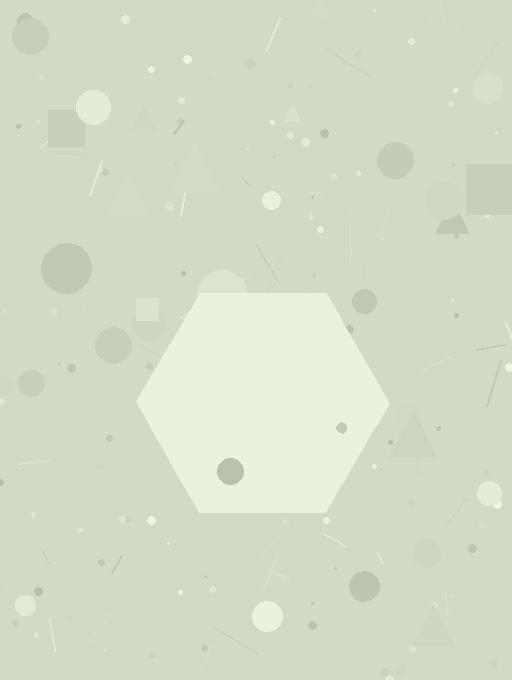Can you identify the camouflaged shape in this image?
The camouflaged shape is a hexagon.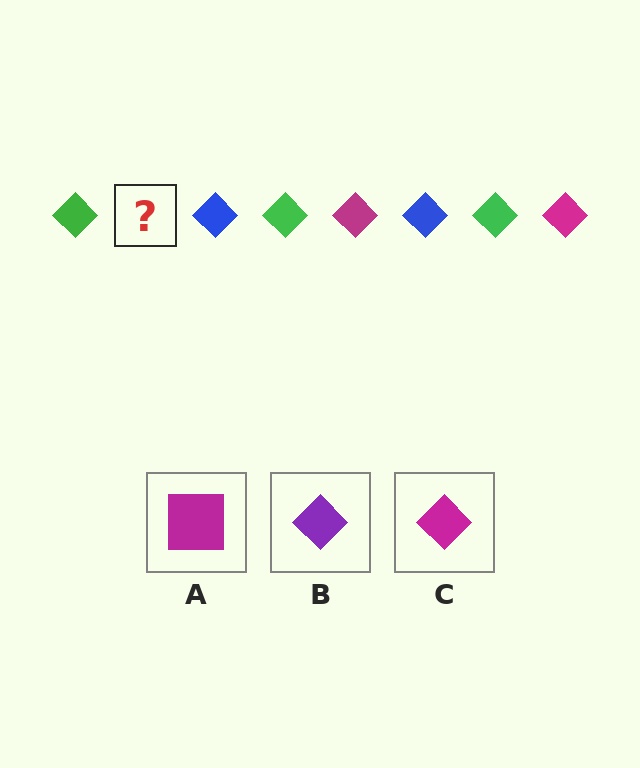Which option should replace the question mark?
Option C.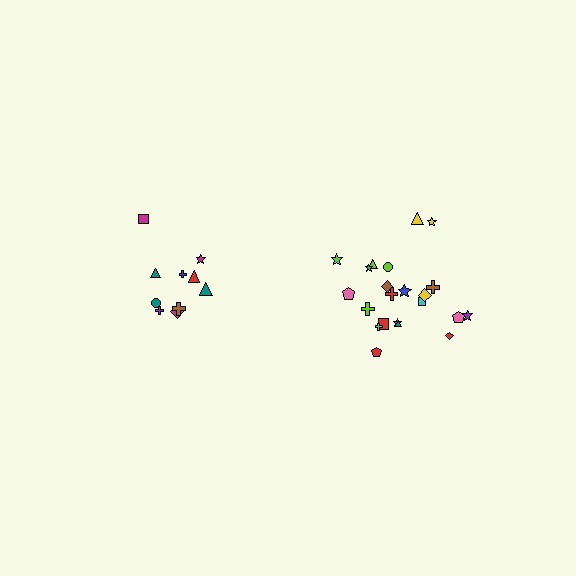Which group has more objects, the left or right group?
The right group.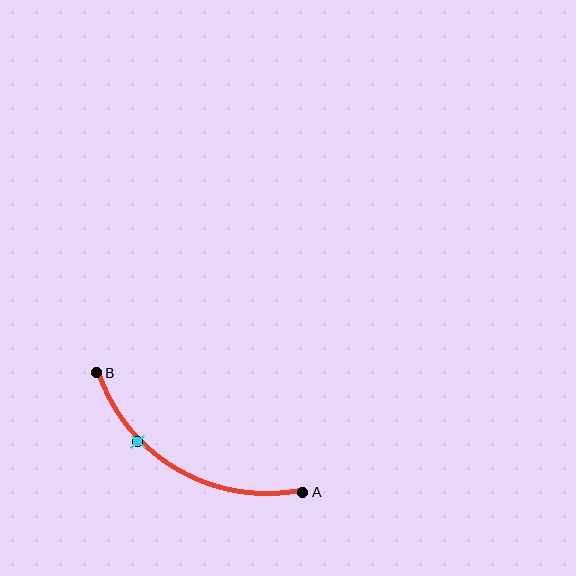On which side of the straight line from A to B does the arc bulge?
The arc bulges below the straight line connecting A and B.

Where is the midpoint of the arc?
The arc midpoint is the point on the curve farthest from the straight line joining A and B. It sits below that line.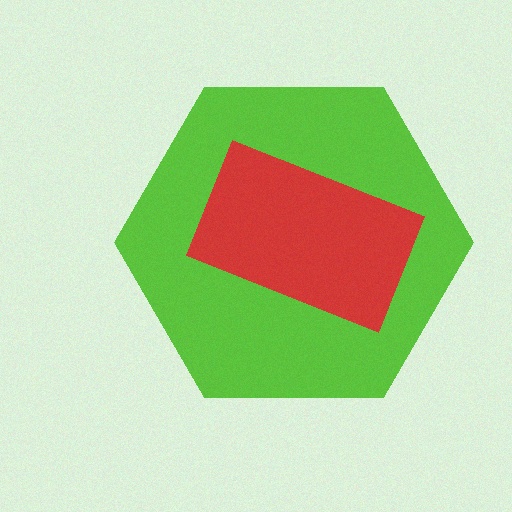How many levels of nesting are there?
2.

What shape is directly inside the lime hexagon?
The red rectangle.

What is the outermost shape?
The lime hexagon.